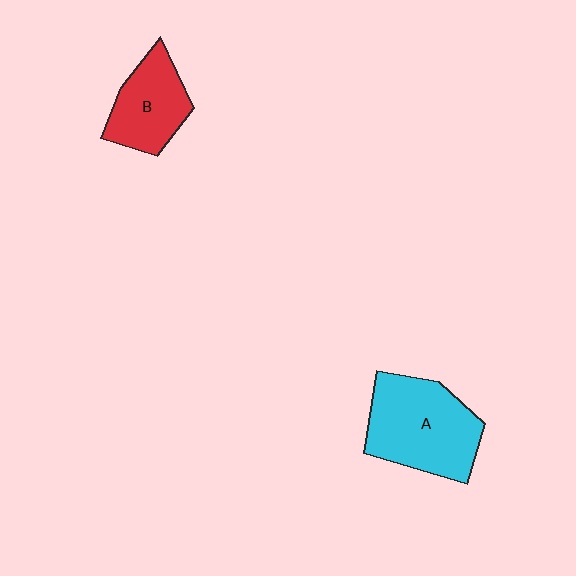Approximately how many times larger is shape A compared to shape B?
Approximately 1.5 times.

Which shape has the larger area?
Shape A (cyan).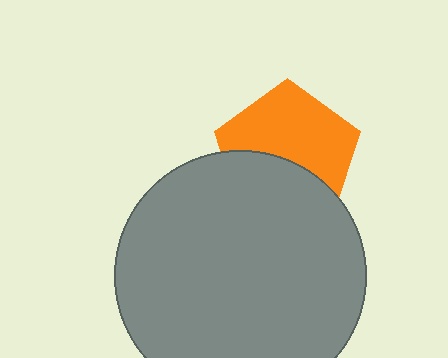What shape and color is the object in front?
The object in front is a gray circle.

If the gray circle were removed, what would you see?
You would see the complete orange pentagon.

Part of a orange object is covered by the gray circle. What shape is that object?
It is a pentagon.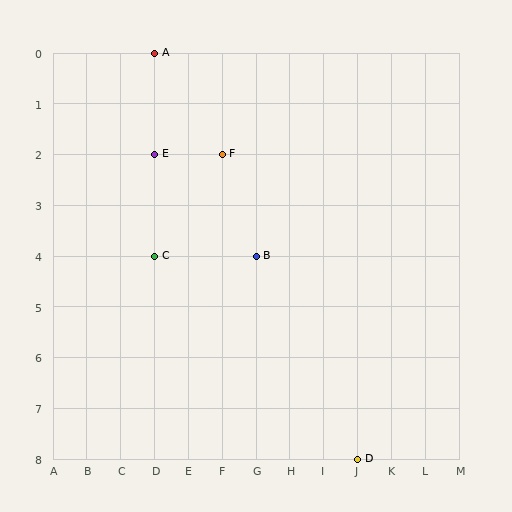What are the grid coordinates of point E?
Point E is at grid coordinates (D, 2).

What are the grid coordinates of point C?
Point C is at grid coordinates (D, 4).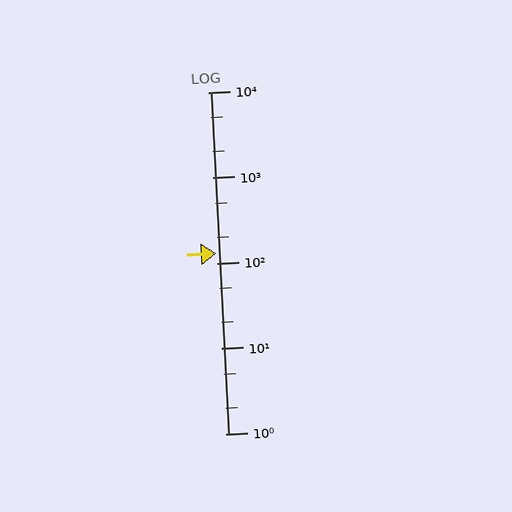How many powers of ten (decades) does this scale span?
The scale spans 4 decades, from 1 to 10000.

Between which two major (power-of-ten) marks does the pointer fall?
The pointer is between 100 and 1000.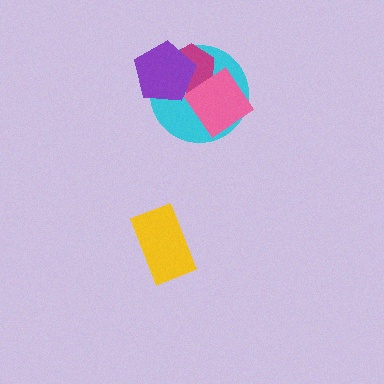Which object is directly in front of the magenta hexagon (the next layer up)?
The pink diamond is directly in front of the magenta hexagon.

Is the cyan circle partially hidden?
Yes, it is partially covered by another shape.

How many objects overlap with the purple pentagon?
2 objects overlap with the purple pentagon.